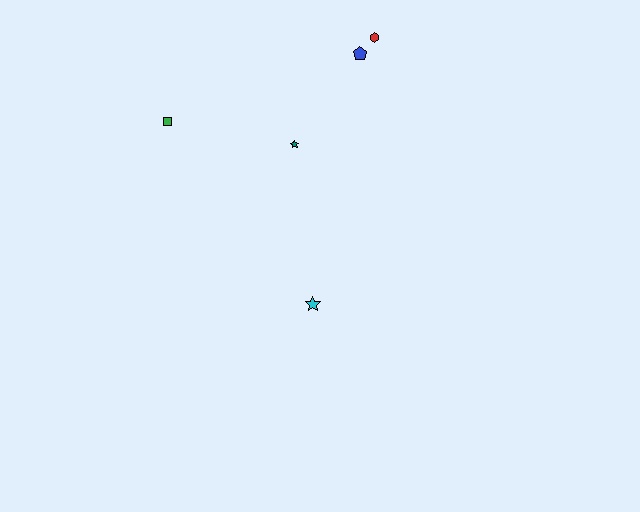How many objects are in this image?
There are 5 objects.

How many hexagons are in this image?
There is 1 hexagon.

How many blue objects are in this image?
There is 1 blue object.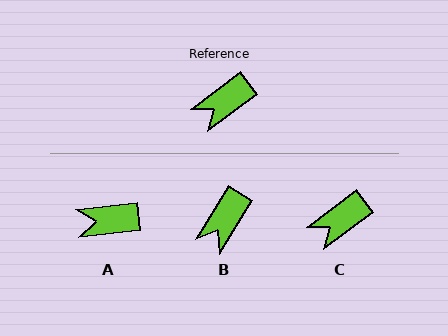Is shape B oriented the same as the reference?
No, it is off by about 22 degrees.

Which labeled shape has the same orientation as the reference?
C.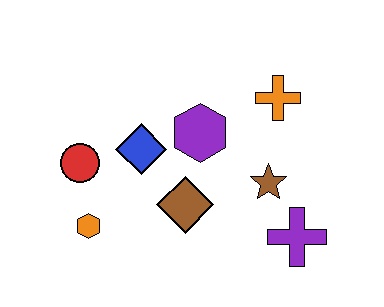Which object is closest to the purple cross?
The brown star is closest to the purple cross.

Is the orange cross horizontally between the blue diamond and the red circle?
No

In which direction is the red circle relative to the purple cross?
The red circle is to the left of the purple cross.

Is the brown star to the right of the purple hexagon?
Yes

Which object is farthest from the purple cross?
The red circle is farthest from the purple cross.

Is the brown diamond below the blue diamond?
Yes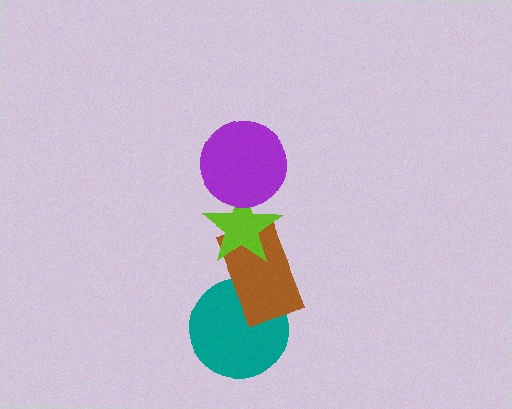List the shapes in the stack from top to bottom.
From top to bottom: the purple circle, the lime star, the brown rectangle, the teal circle.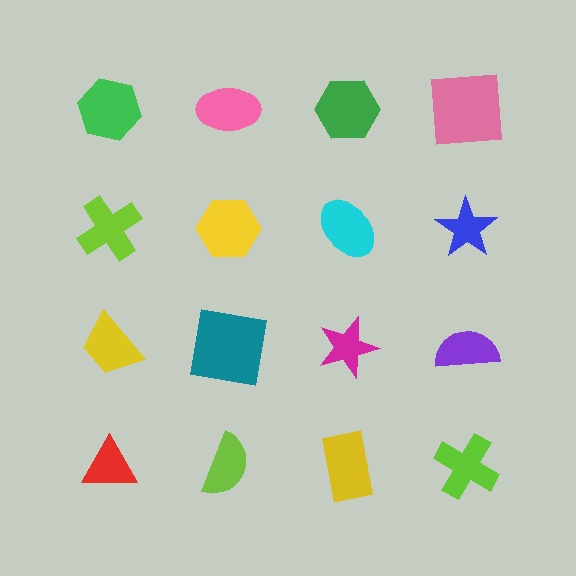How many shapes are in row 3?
4 shapes.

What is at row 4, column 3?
A yellow rectangle.